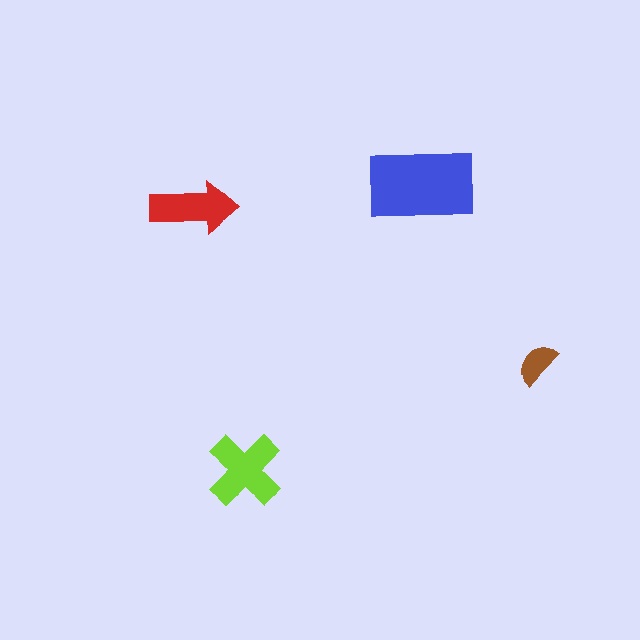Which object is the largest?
The blue rectangle.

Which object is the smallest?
The brown semicircle.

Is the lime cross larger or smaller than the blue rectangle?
Smaller.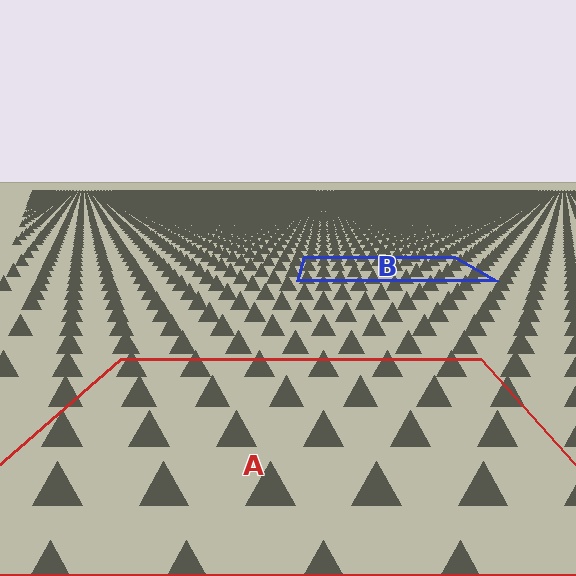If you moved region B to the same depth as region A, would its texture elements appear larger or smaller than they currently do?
They would appear larger. At a closer depth, the same texture elements are projected at a bigger on-screen size.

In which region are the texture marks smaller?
The texture marks are smaller in region B, because it is farther away.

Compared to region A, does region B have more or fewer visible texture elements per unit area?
Region B has more texture elements per unit area — they are packed more densely because it is farther away.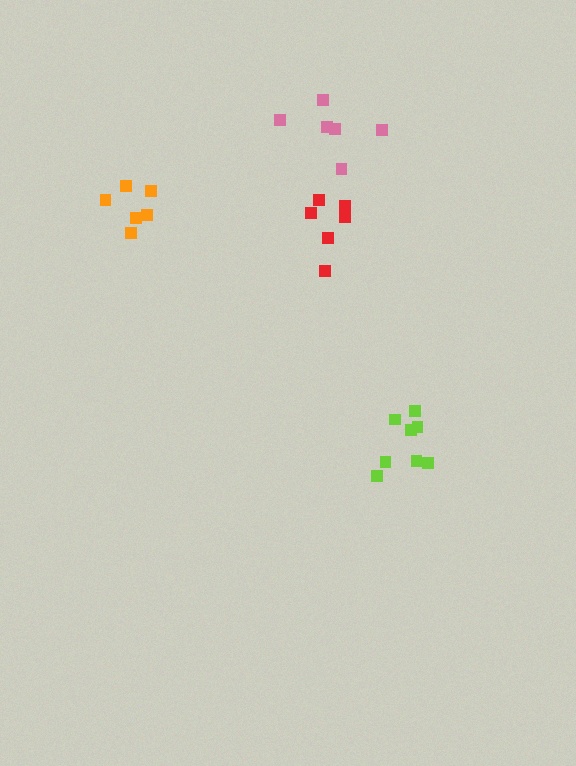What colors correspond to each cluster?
The clusters are colored: lime, red, pink, orange.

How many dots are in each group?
Group 1: 8 dots, Group 2: 6 dots, Group 3: 6 dots, Group 4: 6 dots (26 total).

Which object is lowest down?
The lime cluster is bottommost.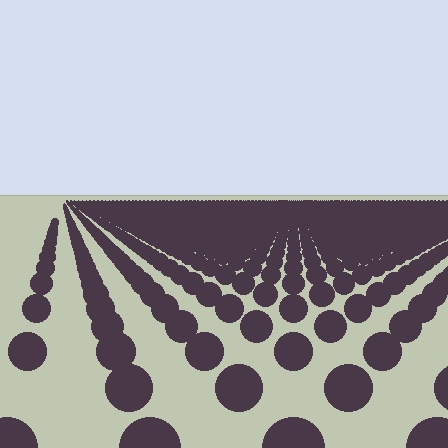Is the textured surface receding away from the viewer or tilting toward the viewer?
The surface is receding away from the viewer. Texture elements get smaller and denser toward the top.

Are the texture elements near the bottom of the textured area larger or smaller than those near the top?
Larger. Near the bottom, elements are closer to the viewer and appear at a bigger on-screen size.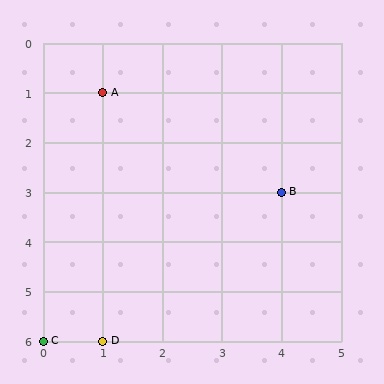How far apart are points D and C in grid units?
Points D and C are 1 column apart.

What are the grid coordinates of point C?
Point C is at grid coordinates (0, 6).